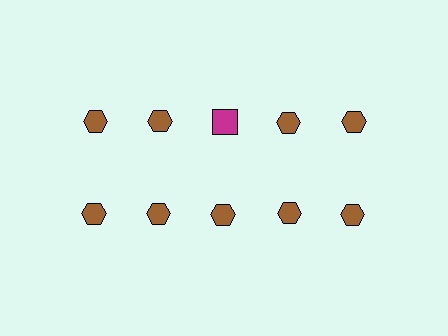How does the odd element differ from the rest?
It differs in both color (magenta instead of brown) and shape (square instead of hexagon).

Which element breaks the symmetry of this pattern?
The magenta square in the top row, center column breaks the symmetry. All other shapes are brown hexagons.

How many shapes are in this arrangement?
There are 10 shapes arranged in a grid pattern.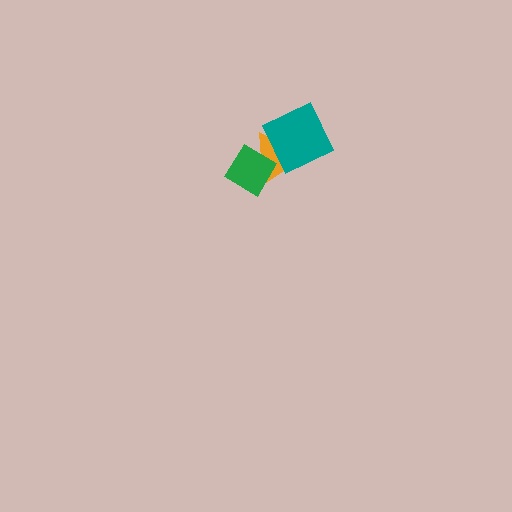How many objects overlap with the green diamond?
1 object overlaps with the green diamond.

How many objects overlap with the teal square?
1 object overlaps with the teal square.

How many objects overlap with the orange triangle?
2 objects overlap with the orange triangle.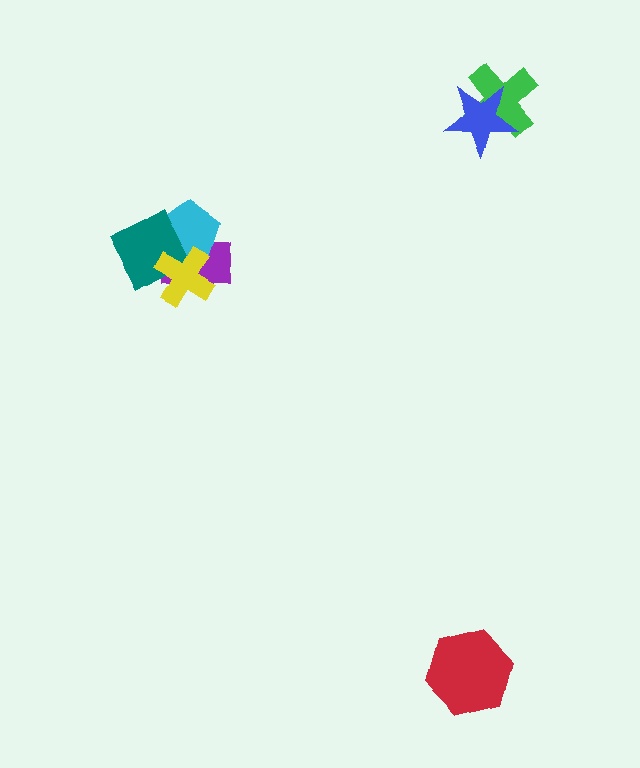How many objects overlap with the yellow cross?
3 objects overlap with the yellow cross.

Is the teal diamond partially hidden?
Yes, it is partially covered by another shape.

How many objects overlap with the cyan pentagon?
3 objects overlap with the cyan pentagon.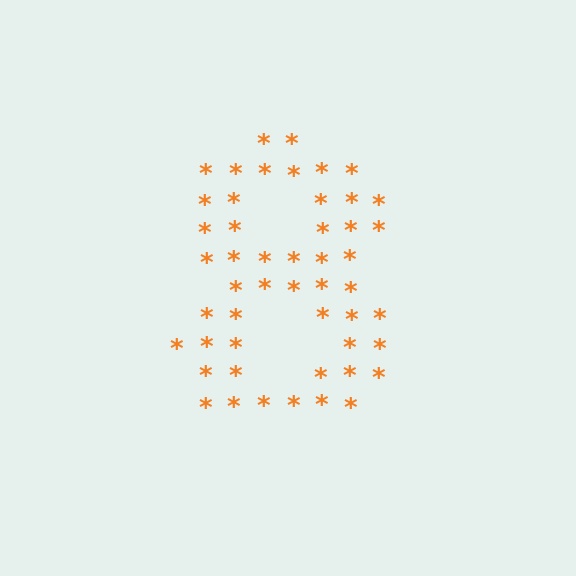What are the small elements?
The small elements are asterisks.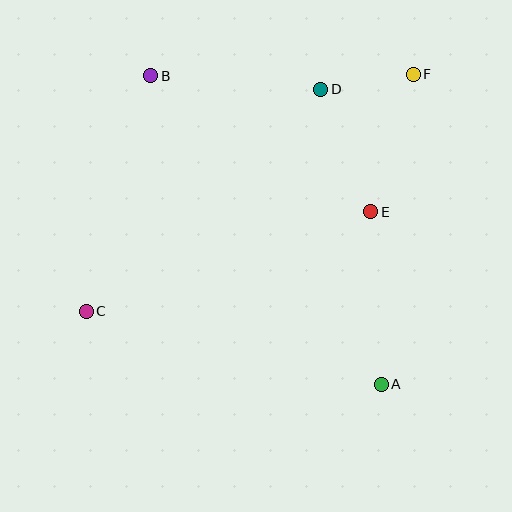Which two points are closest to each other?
Points D and F are closest to each other.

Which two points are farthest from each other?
Points C and F are farthest from each other.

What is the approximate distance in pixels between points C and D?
The distance between C and D is approximately 323 pixels.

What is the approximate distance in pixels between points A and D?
The distance between A and D is approximately 301 pixels.